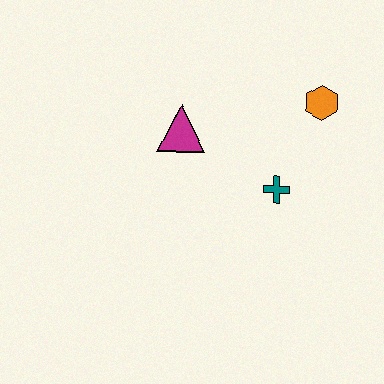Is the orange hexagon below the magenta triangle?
No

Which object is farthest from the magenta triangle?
The orange hexagon is farthest from the magenta triangle.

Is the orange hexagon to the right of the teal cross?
Yes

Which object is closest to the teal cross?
The orange hexagon is closest to the teal cross.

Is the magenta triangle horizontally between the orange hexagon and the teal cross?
No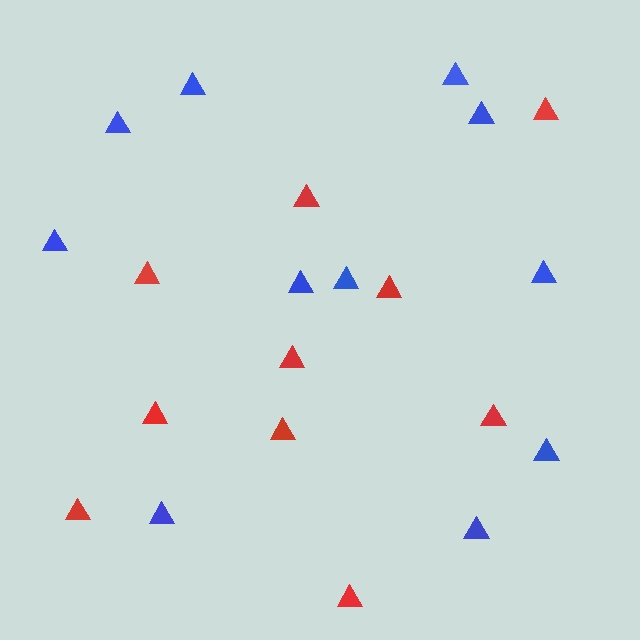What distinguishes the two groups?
There are 2 groups: one group of red triangles (10) and one group of blue triangles (11).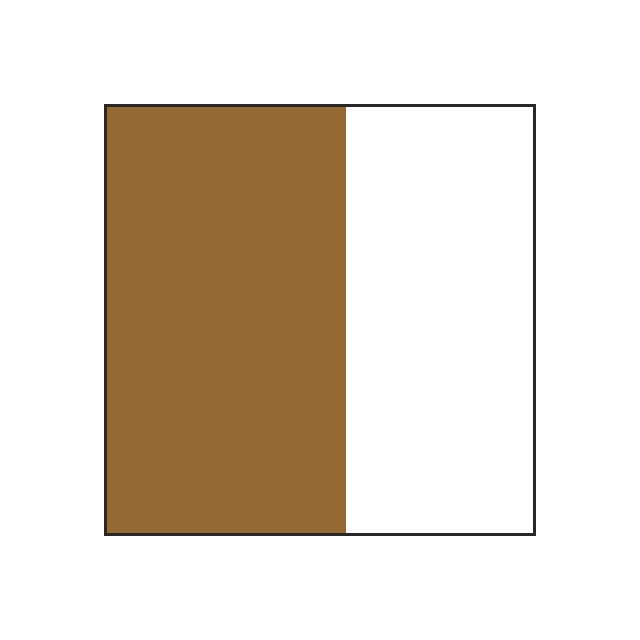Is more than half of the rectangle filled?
Yes.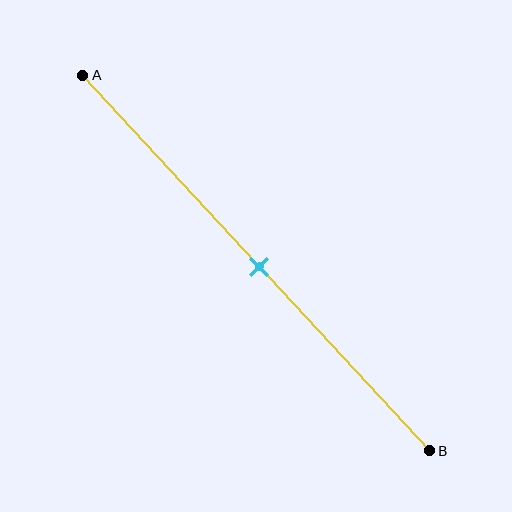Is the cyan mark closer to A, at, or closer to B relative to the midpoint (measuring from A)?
The cyan mark is approximately at the midpoint of segment AB.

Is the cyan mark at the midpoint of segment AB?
Yes, the mark is approximately at the midpoint.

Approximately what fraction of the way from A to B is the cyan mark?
The cyan mark is approximately 50% of the way from A to B.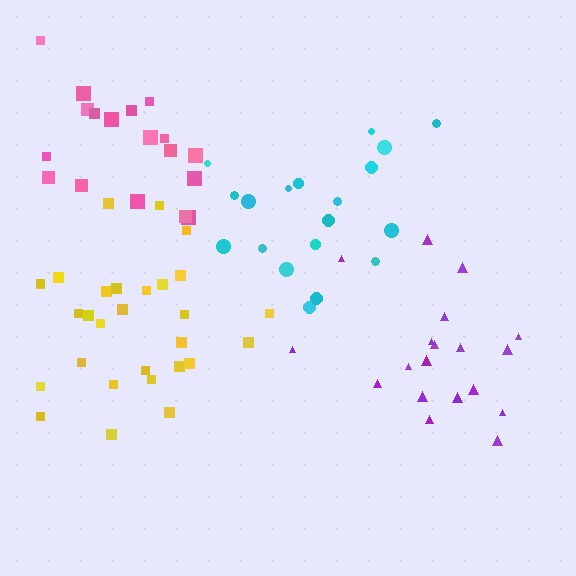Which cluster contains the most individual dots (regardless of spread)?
Yellow (29).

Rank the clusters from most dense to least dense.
yellow, pink, purple, cyan.